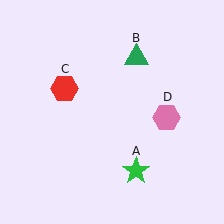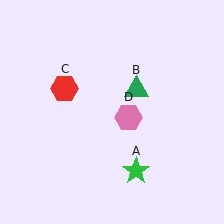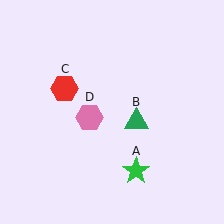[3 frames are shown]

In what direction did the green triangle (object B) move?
The green triangle (object B) moved down.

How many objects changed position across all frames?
2 objects changed position: green triangle (object B), pink hexagon (object D).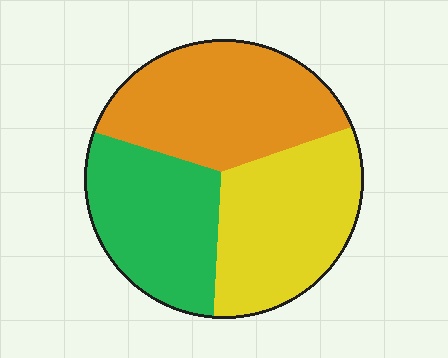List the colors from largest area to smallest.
From largest to smallest: orange, yellow, green.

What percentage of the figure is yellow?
Yellow takes up between a third and a half of the figure.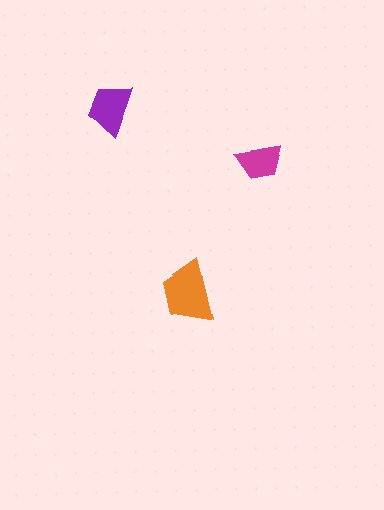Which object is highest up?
The purple trapezoid is topmost.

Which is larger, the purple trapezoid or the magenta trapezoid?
The purple one.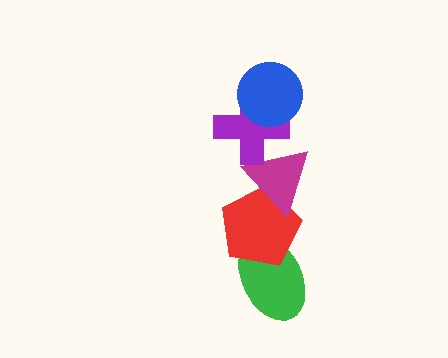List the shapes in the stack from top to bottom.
From top to bottom: the blue circle, the purple cross, the magenta triangle, the red pentagon, the green ellipse.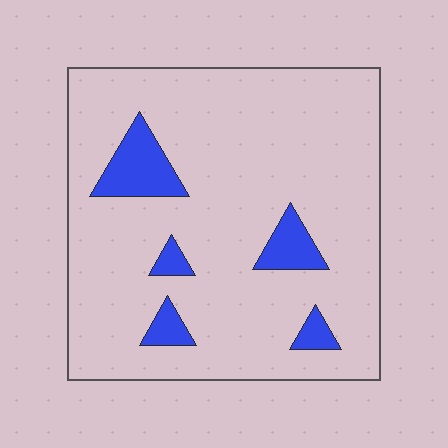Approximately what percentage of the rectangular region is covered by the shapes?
Approximately 10%.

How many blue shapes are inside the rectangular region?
5.